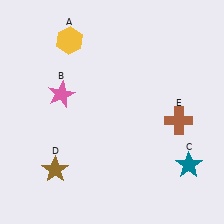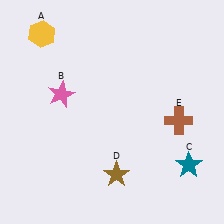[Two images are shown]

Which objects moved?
The objects that moved are: the yellow hexagon (A), the brown star (D).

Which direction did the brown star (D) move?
The brown star (D) moved right.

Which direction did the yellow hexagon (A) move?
The yellow hexagon (A) moved left.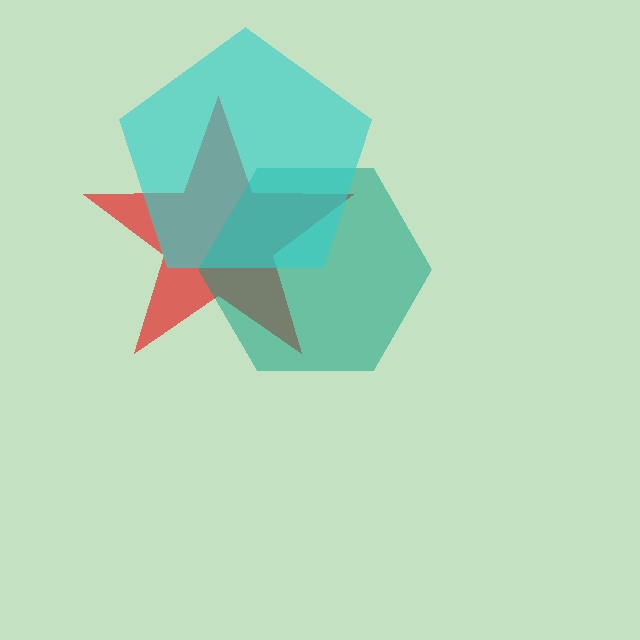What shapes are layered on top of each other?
The layered shapes are: a red star, a teal hexagon, a cyan pentagon.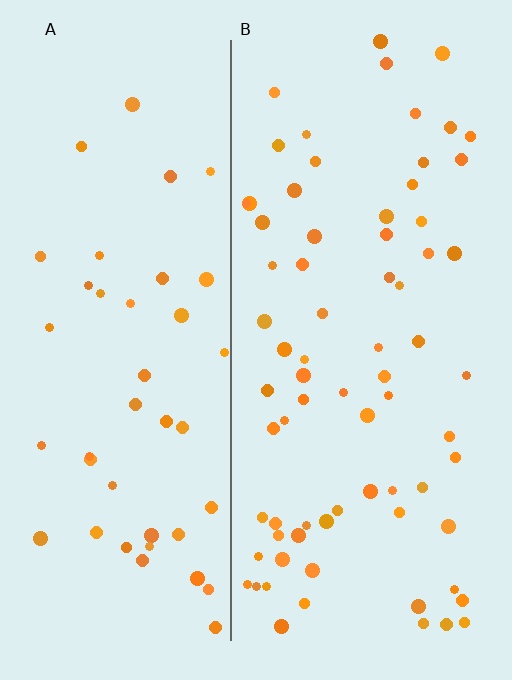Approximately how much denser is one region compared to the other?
Approximately 1.7× — region B over region A.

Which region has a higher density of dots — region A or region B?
B (the right).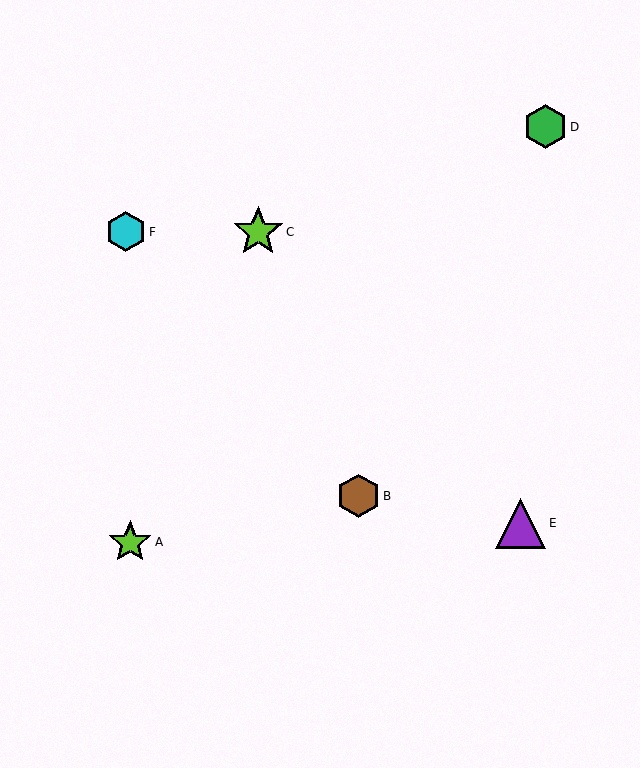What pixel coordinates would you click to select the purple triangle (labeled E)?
Click at (521, 523) to select the purple triangle E.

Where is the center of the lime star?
The center of the lime star is at (258, 232).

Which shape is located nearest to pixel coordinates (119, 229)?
The cyan hexagon (labeled F) at (126, 232) is nearest to that location.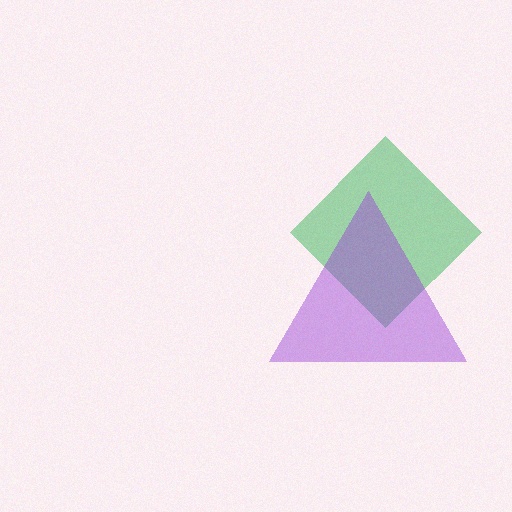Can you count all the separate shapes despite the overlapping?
Yes, there are 2 separate shapes.